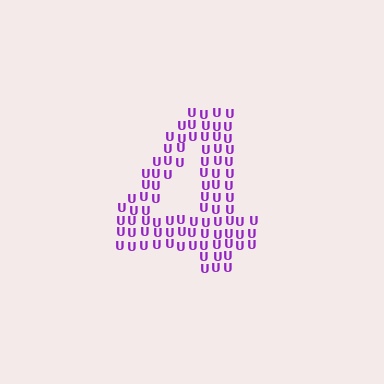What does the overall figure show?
The overall figure shows the digit 4.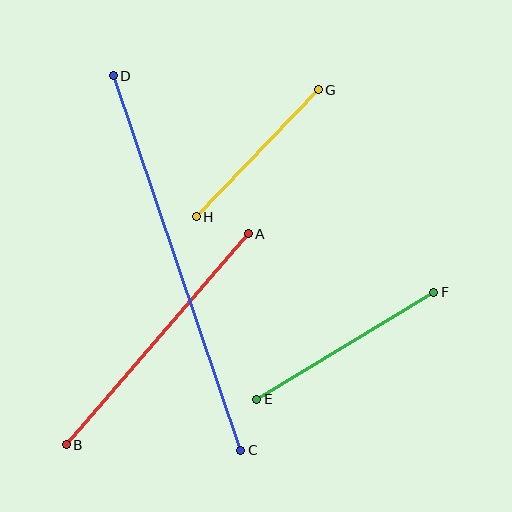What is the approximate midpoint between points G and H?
The midpoint is at approximately (257, 153) pixels.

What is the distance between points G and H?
The distance is approximately 176 pixels.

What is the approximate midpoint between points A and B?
The midpoint is at approximately (157, 339) pixels.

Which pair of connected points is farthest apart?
Points C and D are farthest apart.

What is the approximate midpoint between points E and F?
The midpoint is at approximately (345, 346) pixels.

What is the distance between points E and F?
The distance is approximately 207 pixels.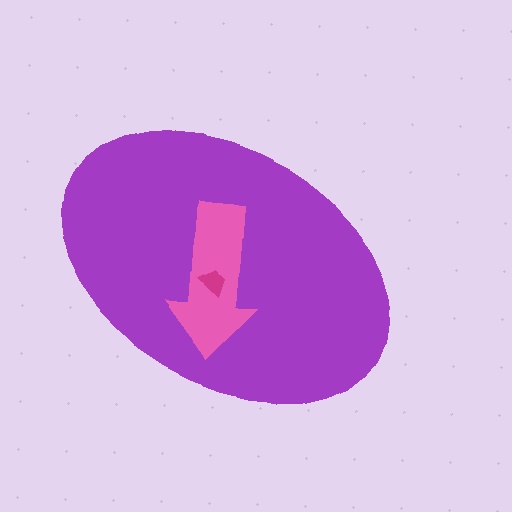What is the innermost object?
The magenta trapezoid.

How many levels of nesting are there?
3.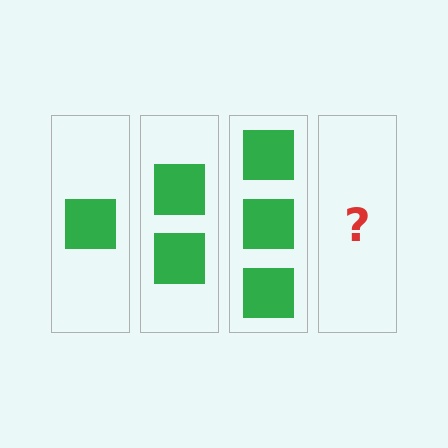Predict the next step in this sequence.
The next step is 4 squares.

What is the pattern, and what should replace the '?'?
The pattern is that each step adds one more square. The '?' should be 4 squares.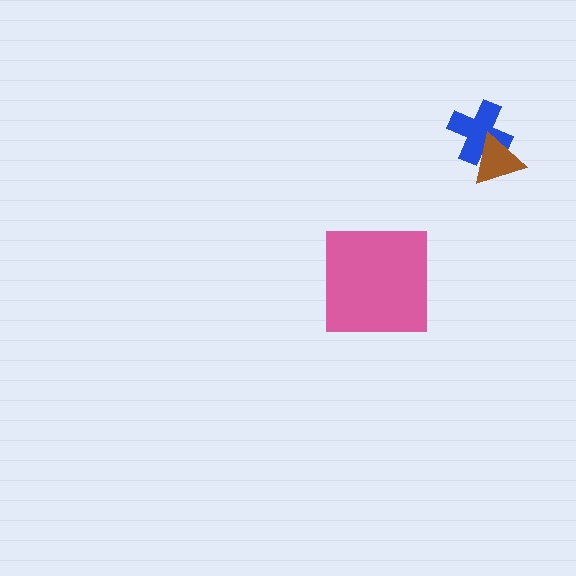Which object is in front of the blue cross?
The brown triangle is in front of the blue cross.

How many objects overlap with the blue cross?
1 object overlaps with the blue cross.